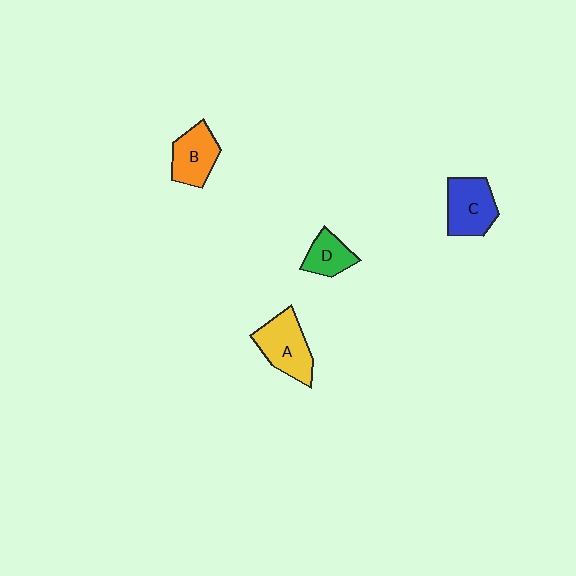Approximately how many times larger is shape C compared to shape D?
Approximately 1.6 times.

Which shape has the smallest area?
Shape D (green).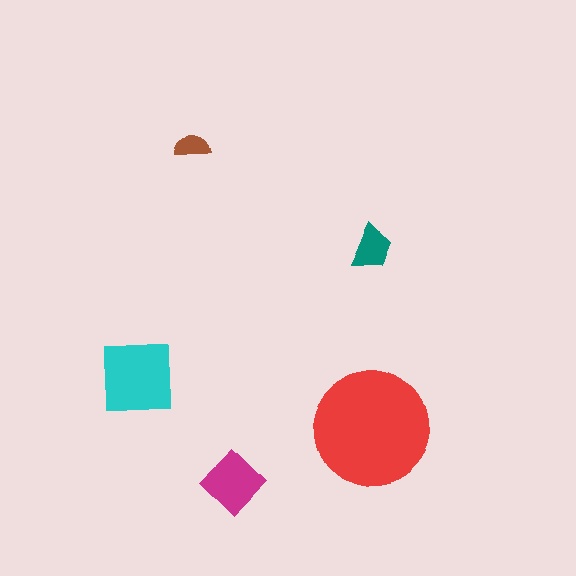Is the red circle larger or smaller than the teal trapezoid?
Larger.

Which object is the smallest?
The brown semicircle.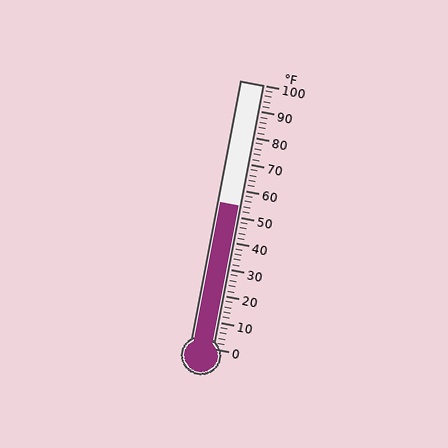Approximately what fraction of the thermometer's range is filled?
The thermometer is filled to approximately 55% of its range.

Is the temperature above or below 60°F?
The temperature is below 60°F.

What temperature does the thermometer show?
The thermometer shows approximately 54°F.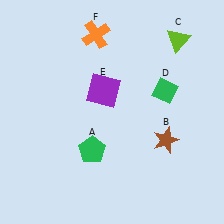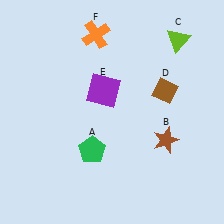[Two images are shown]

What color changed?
The diamond (D) changed from green in Image 1 to brown in Image 2.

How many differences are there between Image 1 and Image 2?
There is 1 difference between the two images.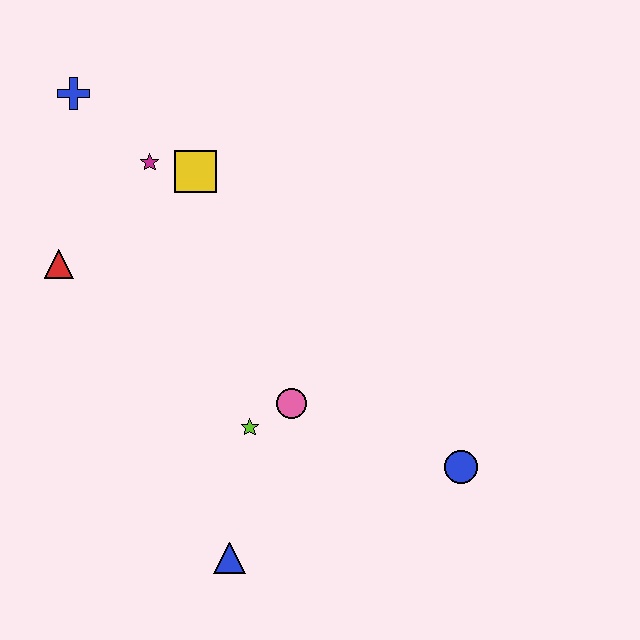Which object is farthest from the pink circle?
The blue cross is farthest from the pink circle.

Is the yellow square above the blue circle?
Yes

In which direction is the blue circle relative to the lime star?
The blue circle is to the right of the lime star.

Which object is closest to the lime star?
The pink circle is closest to the lime star.